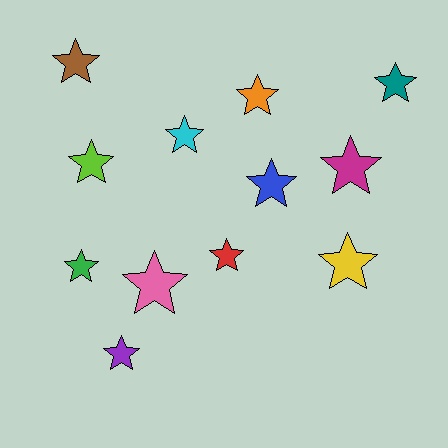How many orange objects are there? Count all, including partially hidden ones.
There is 1 orange object.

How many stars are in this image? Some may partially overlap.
There are 12 stars.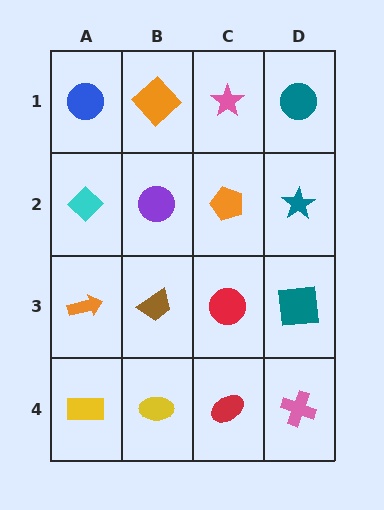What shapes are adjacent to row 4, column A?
An orange arrow (row 3, column A), a yellow ellipse (row 4, column B).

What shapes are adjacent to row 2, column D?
A teal circle (row 1, column D), a teal square (row 3, column D), an orange pentagon (row 2, column C).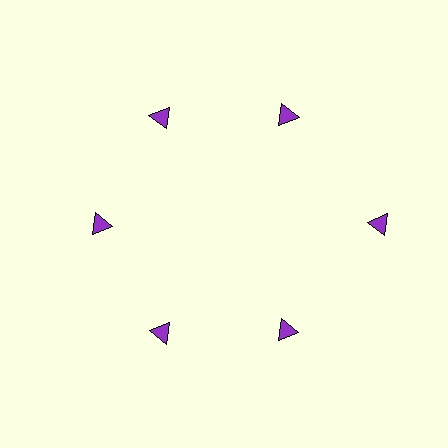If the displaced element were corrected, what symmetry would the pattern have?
It would have 6-fold rotational symmetry — the pattern would map onto itself every 60 degrees.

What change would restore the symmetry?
The symmetry would be restored by moving it inward, back onto the ring so that all 6 triangles sit at equal angles and equal distance from the center.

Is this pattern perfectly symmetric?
No. The 6 purple triangles are arranged in a ring, but one element near the 3 o'clock position is pushed outward from the center, breaking the 6-fold rotational symmetry.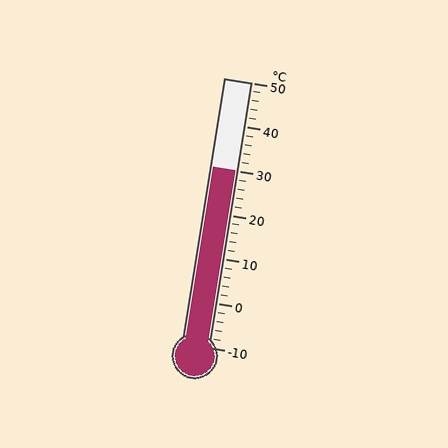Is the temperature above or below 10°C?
The temperature is above 10°C.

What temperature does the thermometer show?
The thermometer shows approximately 30°C.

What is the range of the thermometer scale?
The thermometer scale ranges from -10°C to 50°C.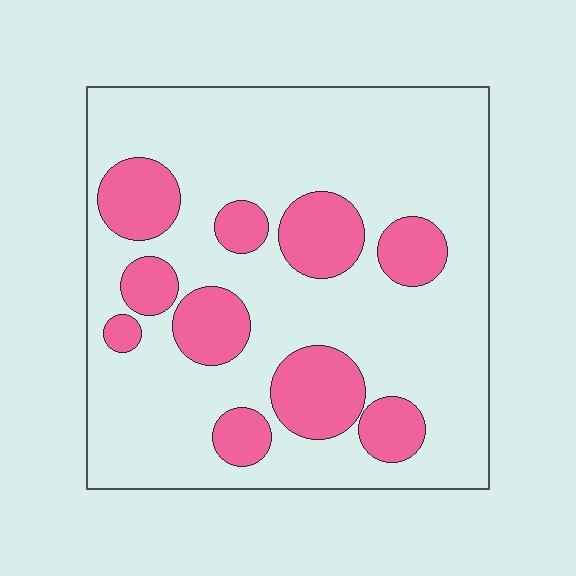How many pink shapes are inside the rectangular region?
10.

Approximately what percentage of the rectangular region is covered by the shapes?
Approximately 25%.